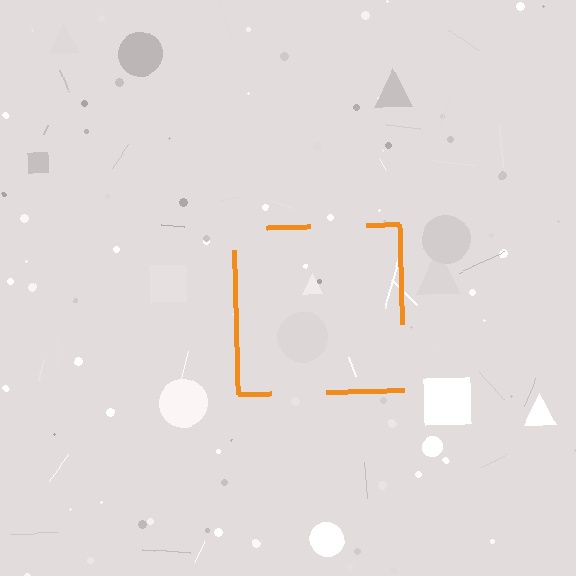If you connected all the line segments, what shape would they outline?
They would outline a square.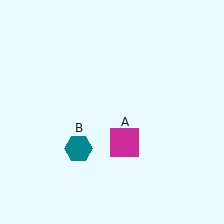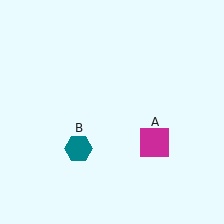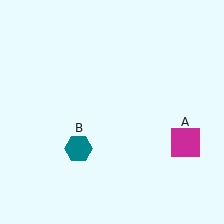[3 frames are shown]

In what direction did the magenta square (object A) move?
The magenta square (object A) moved right.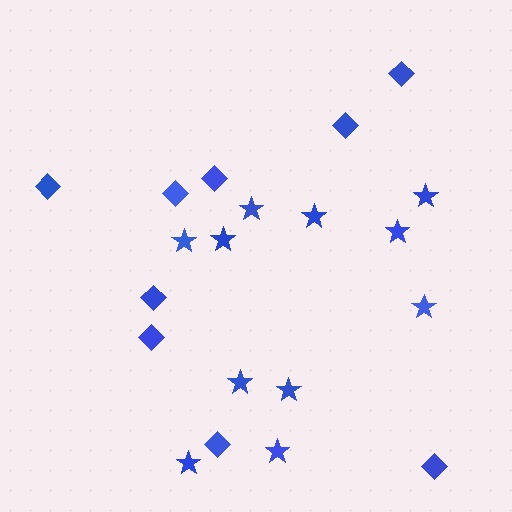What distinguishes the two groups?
There are 2 groups: one group of stars (11) and one group of diamonds (9).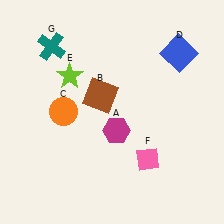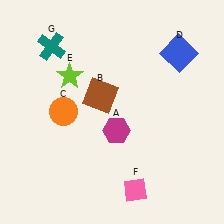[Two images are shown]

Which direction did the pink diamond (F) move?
The pink diamond (F) moved down.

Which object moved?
The pink diamond (F) moved down.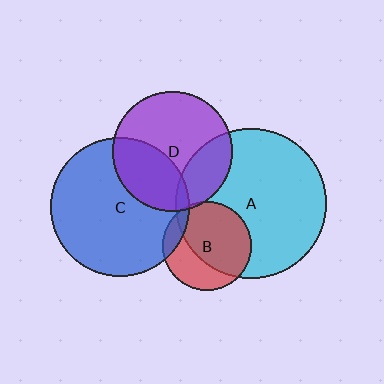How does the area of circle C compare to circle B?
Approximately 2.5 times.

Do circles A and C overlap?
Yes.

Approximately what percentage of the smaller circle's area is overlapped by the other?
Approximately 5%.